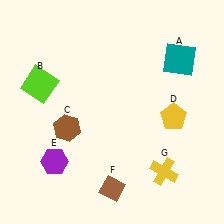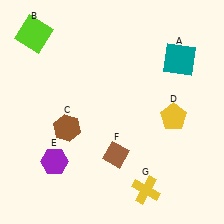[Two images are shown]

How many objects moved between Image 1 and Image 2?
3 objects moved between the two images.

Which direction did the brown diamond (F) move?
The brown diamond (F) moved up.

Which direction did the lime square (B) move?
The lime square (B) moved up.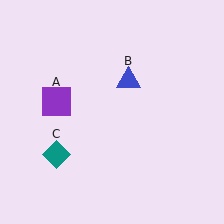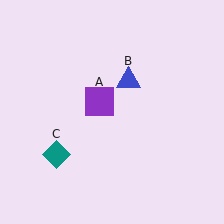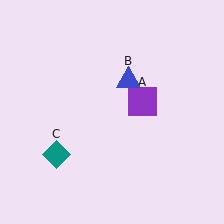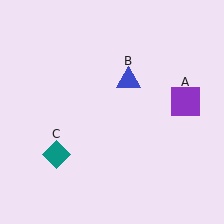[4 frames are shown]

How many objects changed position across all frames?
1 object changed position: purple square (object A).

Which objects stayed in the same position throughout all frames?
Blue triangle (object B) and teal diamond (object C) remained stationary.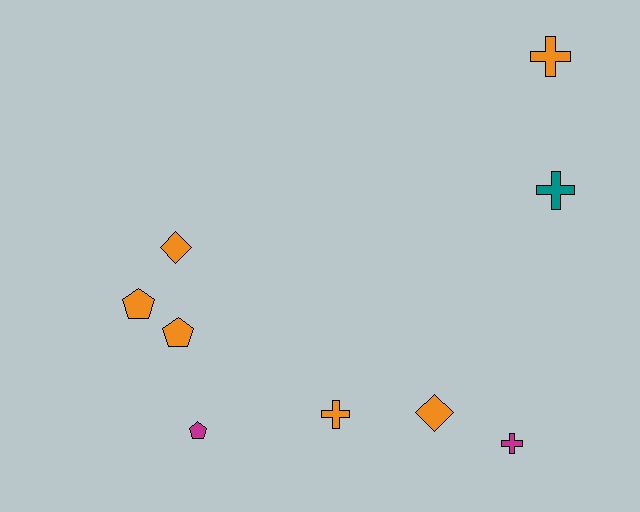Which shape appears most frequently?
Cross, with 4 objects.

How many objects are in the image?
There are 9 objects.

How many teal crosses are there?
There is 1 teal cross.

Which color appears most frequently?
Orange, with 6 objects.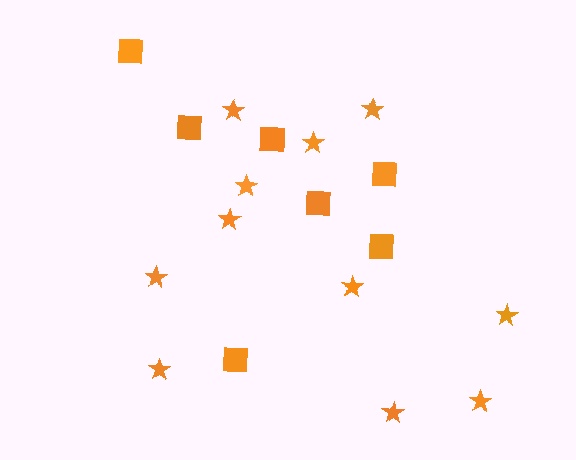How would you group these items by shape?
There are 2 groups: one group of stars (11) and one group of squares (7).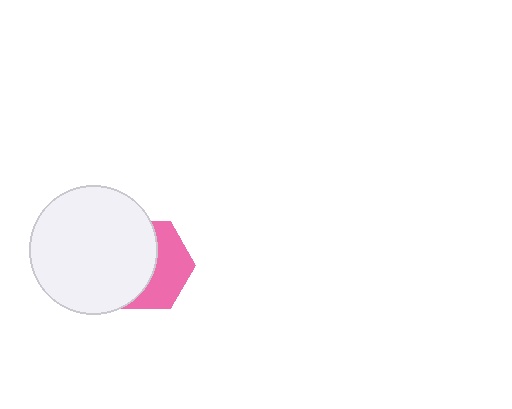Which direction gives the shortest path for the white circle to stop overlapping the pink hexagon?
Moving left gives the shortest separation.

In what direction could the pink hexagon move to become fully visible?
The pink hexagon could move right. That would shift it out from behind the white circle entirely.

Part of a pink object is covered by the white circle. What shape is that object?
It is a hexagon.